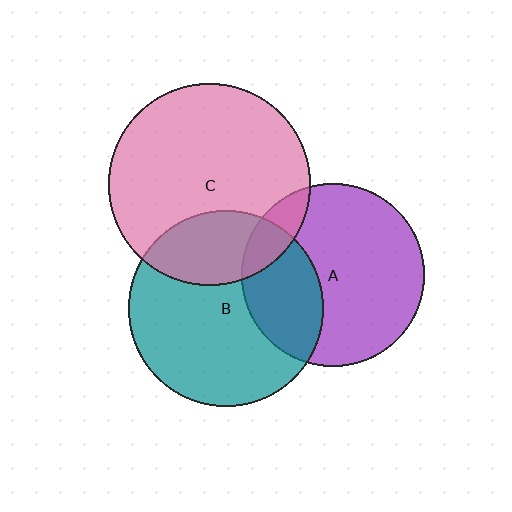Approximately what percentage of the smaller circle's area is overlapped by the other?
Approximately 30%.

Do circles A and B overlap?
Yes.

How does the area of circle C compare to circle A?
Approximately 1.2 times.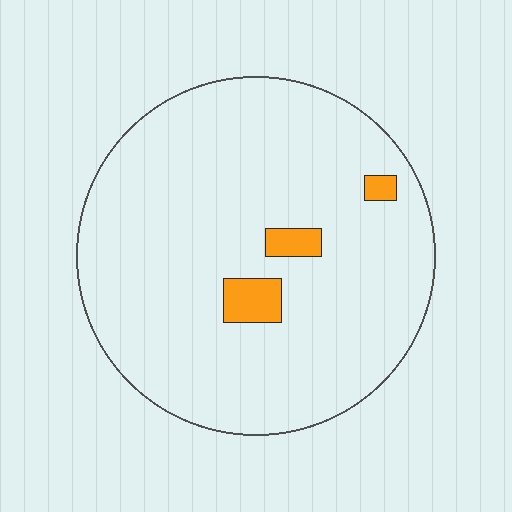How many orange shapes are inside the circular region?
3.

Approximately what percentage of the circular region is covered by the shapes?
Approximately 5%.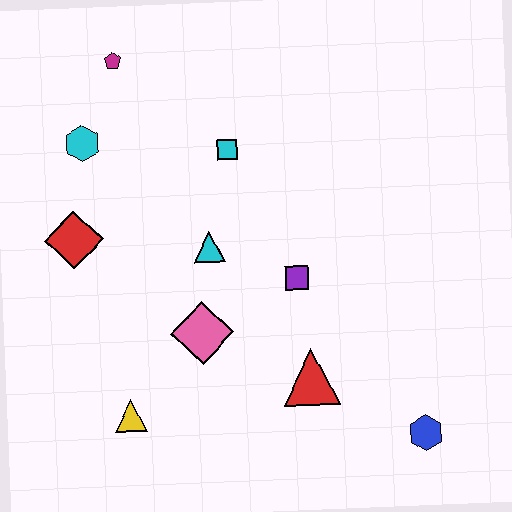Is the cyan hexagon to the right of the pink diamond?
No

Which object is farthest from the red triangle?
The magenta pentagon is farthest from the red triangle.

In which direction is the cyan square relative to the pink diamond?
The cyan square is above the pink diamond.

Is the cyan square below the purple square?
No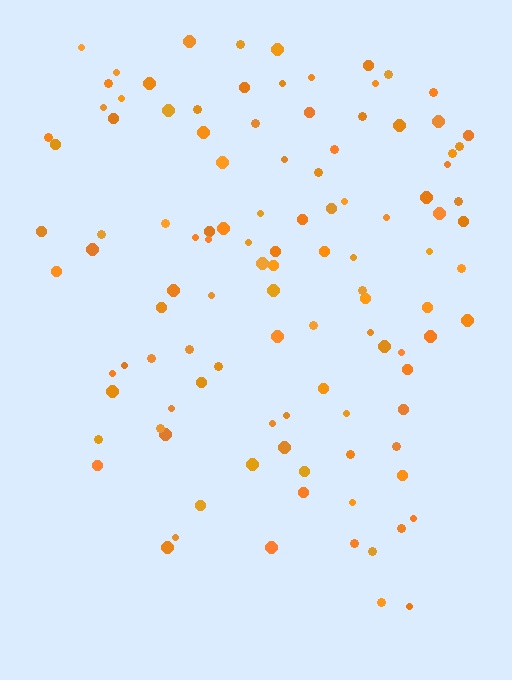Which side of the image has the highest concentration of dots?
The top.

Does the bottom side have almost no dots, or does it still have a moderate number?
Still a moderate number, just noticeably fewer than the top.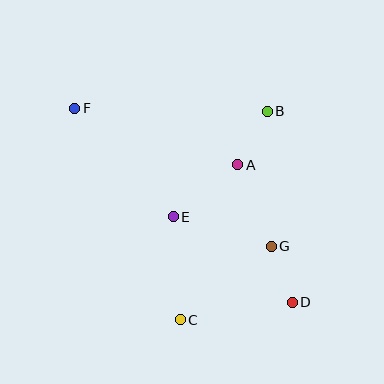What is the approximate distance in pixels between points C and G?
The distance between C and G is approximately 117 pixels.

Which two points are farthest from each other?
Points D and F are farthest from each other.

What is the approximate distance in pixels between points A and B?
The distance between A and B is approximately 61 pixels.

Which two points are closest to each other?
Points D and G are closest to each other.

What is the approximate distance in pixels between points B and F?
The distance between B and F is approximately 192 pixels.